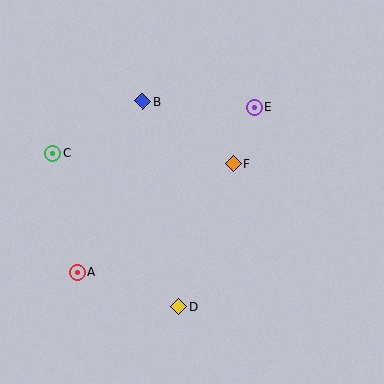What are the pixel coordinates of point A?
Point A is at (78, 272).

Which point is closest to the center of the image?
Point F at (233, 164) is closest to the center.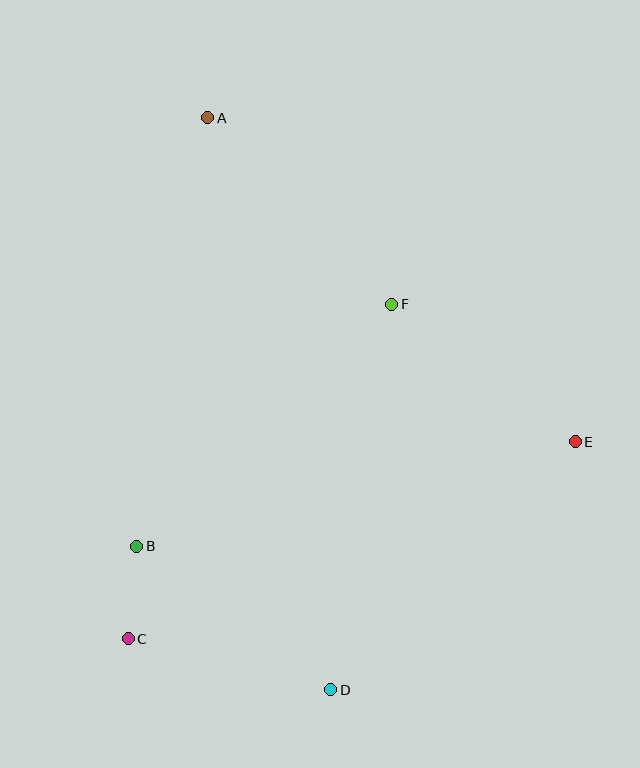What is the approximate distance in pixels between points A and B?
The distance between A and B is approximately 435 pixels.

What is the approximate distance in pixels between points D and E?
The distance between D and E is approximately 348 pixels.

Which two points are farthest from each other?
Points A and D are farthest from each other.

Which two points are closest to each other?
Points B and C are closest to each other.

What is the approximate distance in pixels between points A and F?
The distance between A and F is approximately 262 pixels.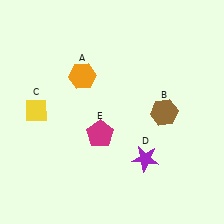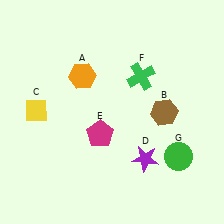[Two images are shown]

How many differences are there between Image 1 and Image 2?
There are 2 differences between the two images.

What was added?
A green cross (F), a green circle (G) were added in Image 2.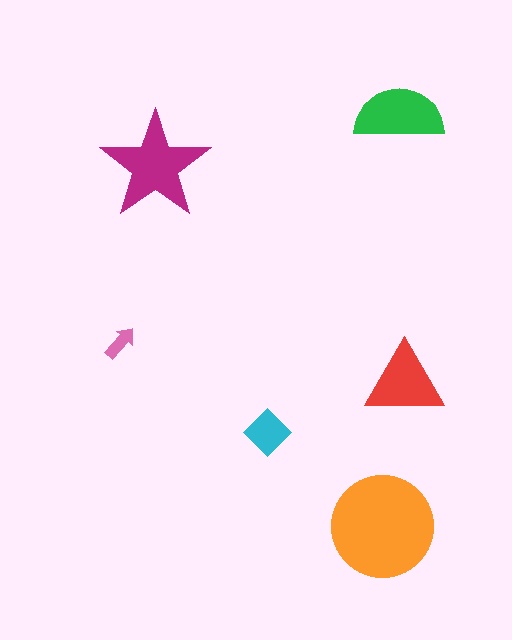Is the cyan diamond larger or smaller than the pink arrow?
Larger.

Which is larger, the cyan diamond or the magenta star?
The magenta star.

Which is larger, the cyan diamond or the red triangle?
The red triangle.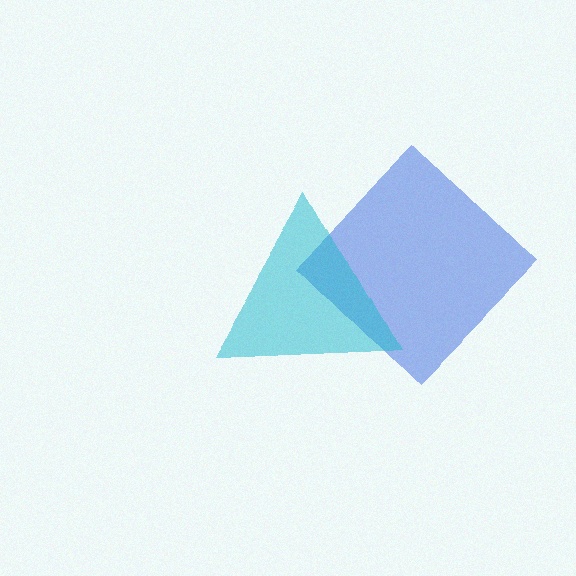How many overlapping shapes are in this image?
There are 2 overlapping shapes in the image.